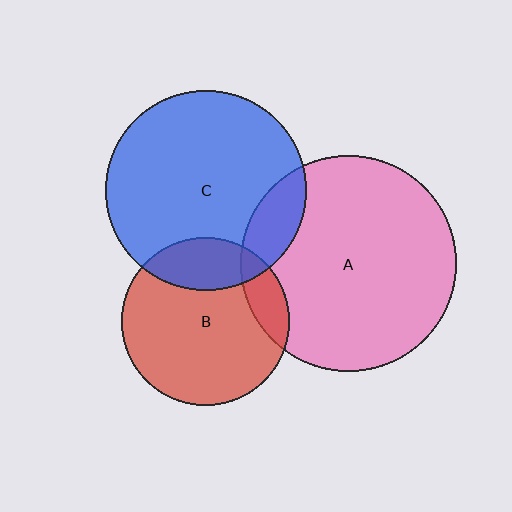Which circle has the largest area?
Circle A (pink).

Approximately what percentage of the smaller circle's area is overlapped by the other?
Approximately 15%.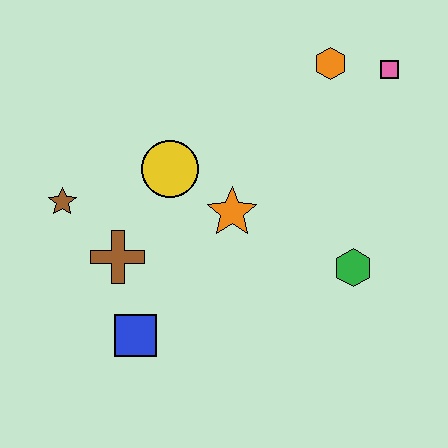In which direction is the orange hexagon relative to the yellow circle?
The orange hexagon is to the right of the yellow circle.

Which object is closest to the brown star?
The brown cross is closest to the brown star.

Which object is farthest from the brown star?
The pink square is farthest from the brown star.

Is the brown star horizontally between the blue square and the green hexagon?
No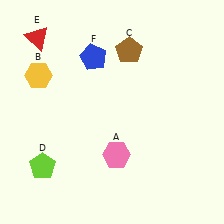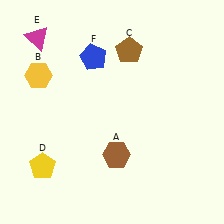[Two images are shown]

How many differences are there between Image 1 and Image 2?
There are 3 differences between the two images.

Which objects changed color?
A changed from pink to brown. D changed from lime to yellow. E changed from red to magenta.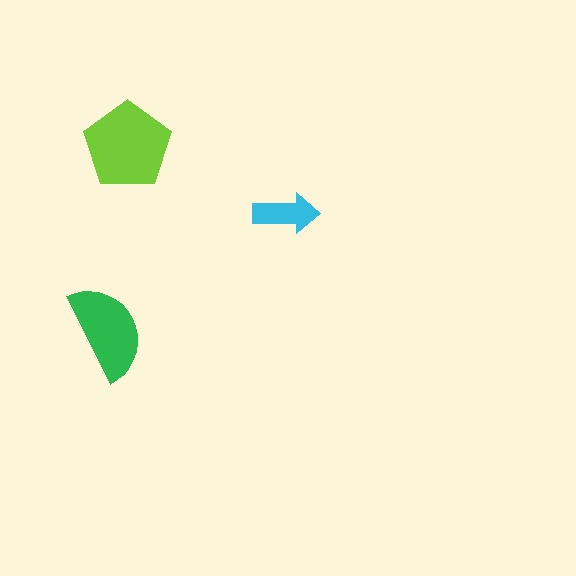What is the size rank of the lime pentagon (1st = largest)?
1st.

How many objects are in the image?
There are 3 objects in the image.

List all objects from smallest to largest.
The cyan arrow, the green semicircle, the lime pentagon.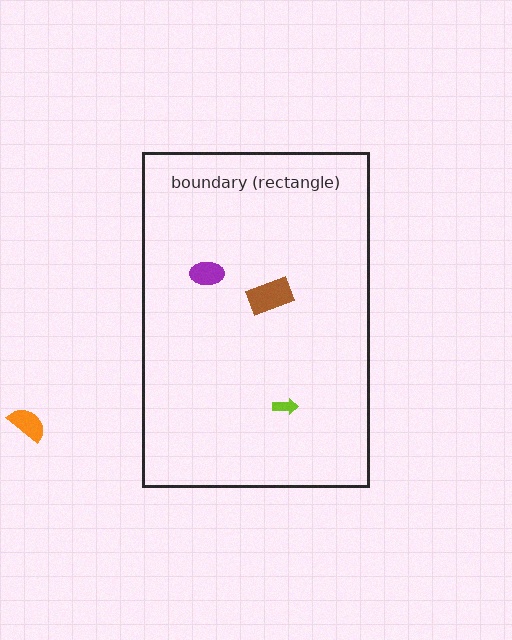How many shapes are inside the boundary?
3 inside, 1 outside.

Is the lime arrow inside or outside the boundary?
Inside.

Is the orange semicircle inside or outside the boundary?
Outside.